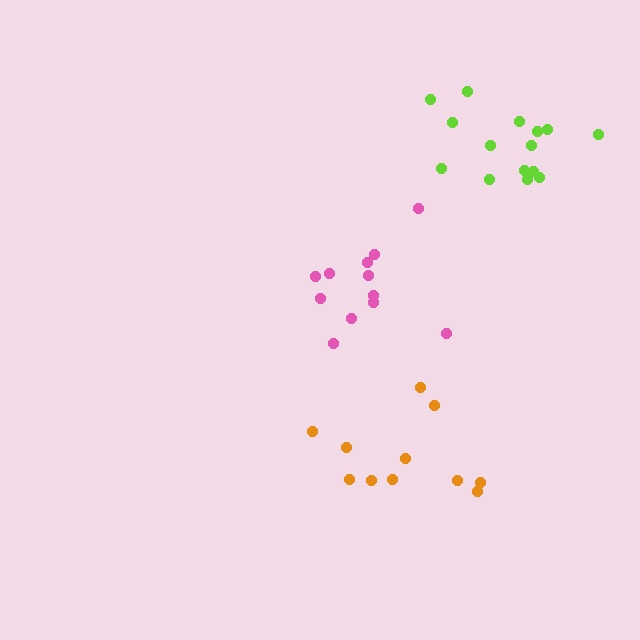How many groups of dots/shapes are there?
There are 3 groups.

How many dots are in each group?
Group 1: 11 dots, Group 2: 12 dots, Group 3: 15 dots (38 total).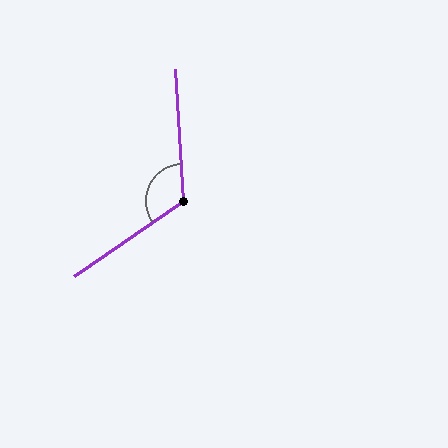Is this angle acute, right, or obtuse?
It is obtuse.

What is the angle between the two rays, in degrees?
Approximately 121 degrees.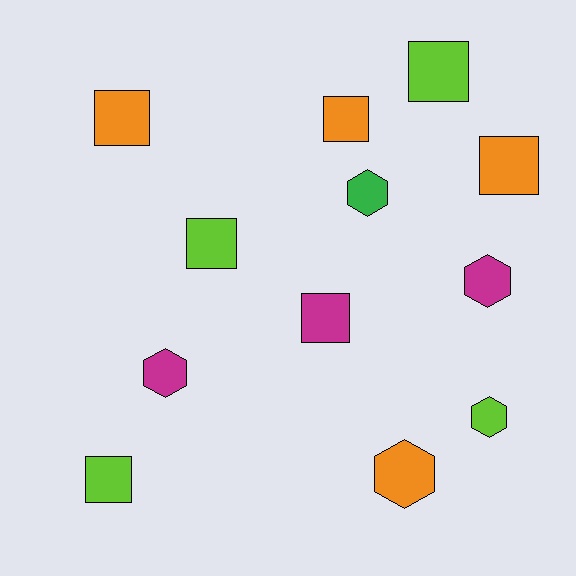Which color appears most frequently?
Orange, with 4 objects.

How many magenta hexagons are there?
There are 2 magenta hexagons.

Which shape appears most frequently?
Square, with 7 objects.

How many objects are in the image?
There are 12 objects.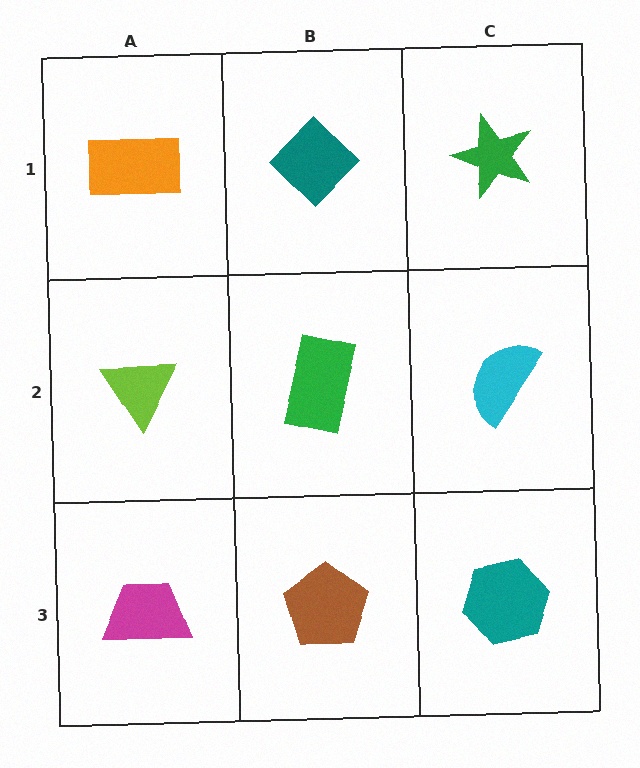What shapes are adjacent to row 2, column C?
A green star (row 1, column C), a teal hexagon (row 3, column C), a green rectangle (row 2, column B).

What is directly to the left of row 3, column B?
A magenta trapezoid.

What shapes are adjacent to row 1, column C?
A cyan semicircle (row 2, column C), a teal diamond (row 1, column B).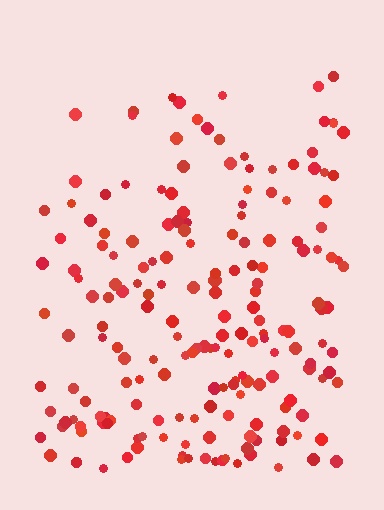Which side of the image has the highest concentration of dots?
The bottom.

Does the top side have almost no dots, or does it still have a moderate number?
Still a moderate number, just noticeably fewer than the bottom.